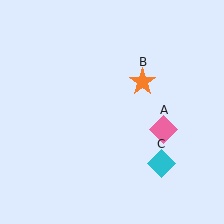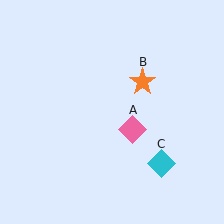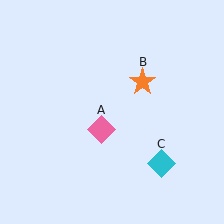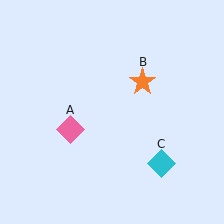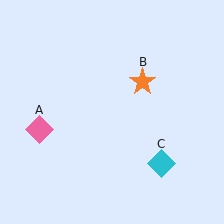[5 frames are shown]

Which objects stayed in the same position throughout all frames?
Orange star (object B) and cyan diamond (object C) remained stationary.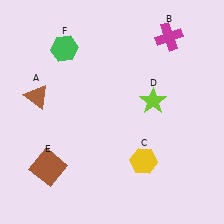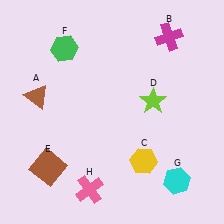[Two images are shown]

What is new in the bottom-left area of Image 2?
A pink cross (H) was added in the bottom-left area of Image 2.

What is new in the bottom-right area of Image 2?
A cyan hexagon (G) was added in the bottom-right area of Image 2.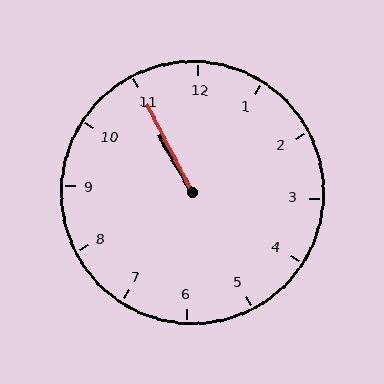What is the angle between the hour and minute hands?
Approximately 2 degrees.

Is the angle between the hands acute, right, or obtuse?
It is acute.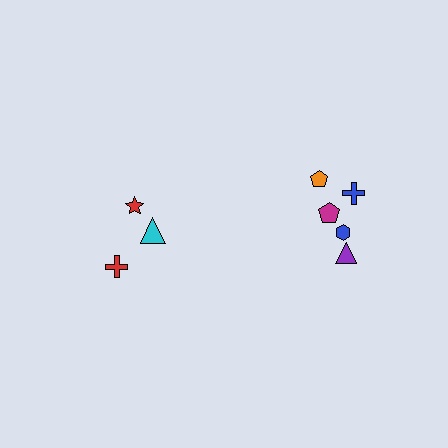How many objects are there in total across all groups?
There are 8 objects.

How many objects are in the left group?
There are 3 objects.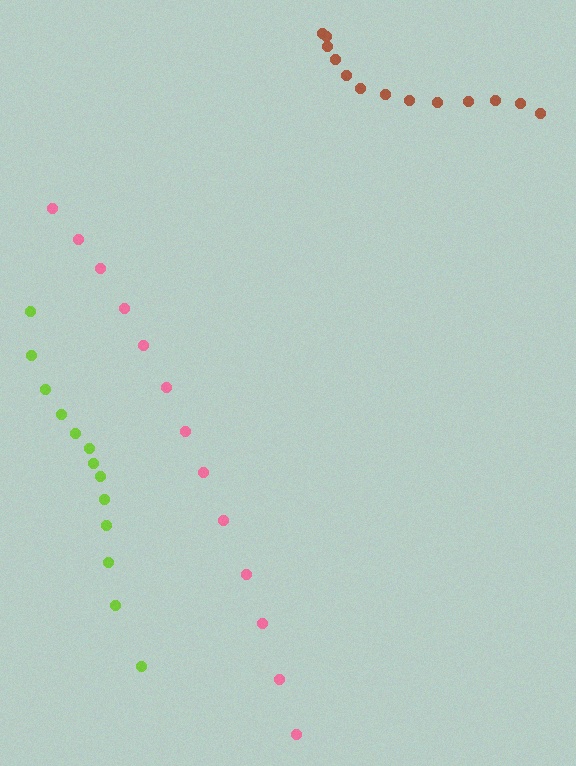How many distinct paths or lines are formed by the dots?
There are 3 distinct paths.